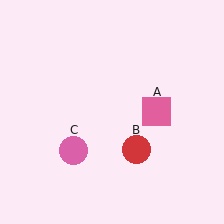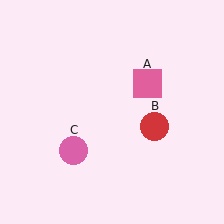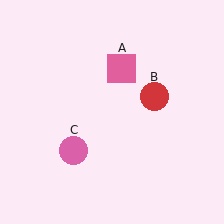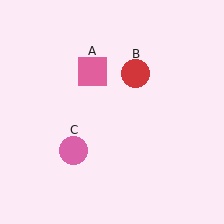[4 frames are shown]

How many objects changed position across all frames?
2 objects changed position: pink square (object A), red circle (object B).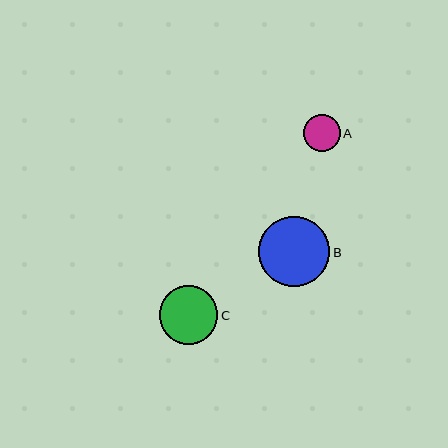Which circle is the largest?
Circle B is the largest with a size of approximately 71 pixels.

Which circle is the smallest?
Circle A is the smallest with a size of approximately 37 pixels.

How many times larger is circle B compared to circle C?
Circle B is approximately 1.2 times the size of circle C.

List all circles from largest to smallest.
From largest to smallest: B, C, A.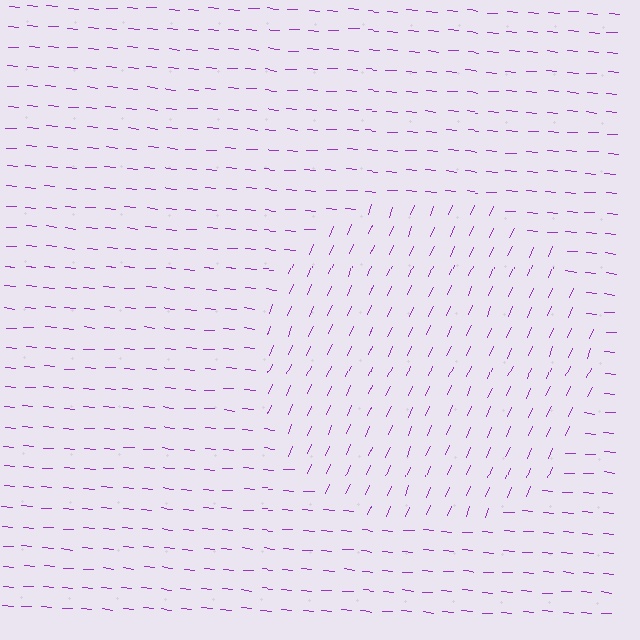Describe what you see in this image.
The image is filled with small purple line segments. A circle region in the image has lines oriented differently from the surrounding lines, creating a visible texture boundary.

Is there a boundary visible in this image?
Yes, there is a texture boundary formed by a change in line orientation.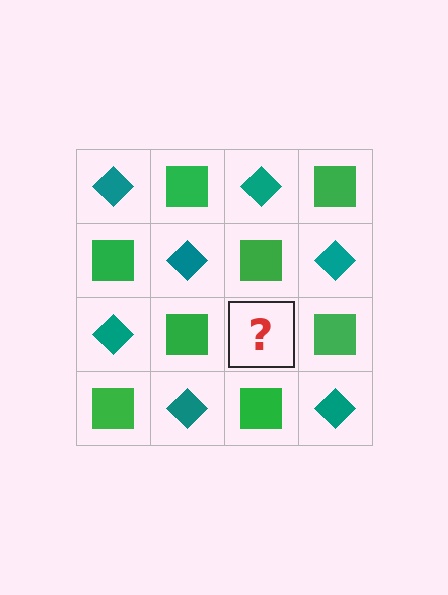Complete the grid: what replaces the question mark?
The question mark should be replaced with a teal diamond.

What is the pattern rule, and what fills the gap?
The rule is that it alternates teal diamond and green square in a checkerboard pattern. The gap should be filled with a teal diamond.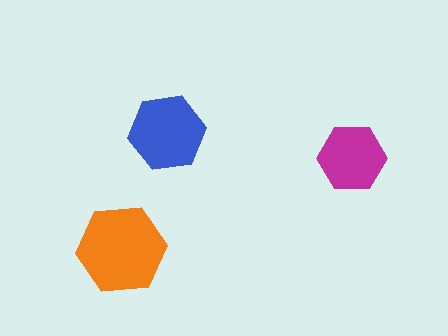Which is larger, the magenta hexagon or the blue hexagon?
The blue one.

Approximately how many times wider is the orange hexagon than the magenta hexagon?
About 1.5 times wider.